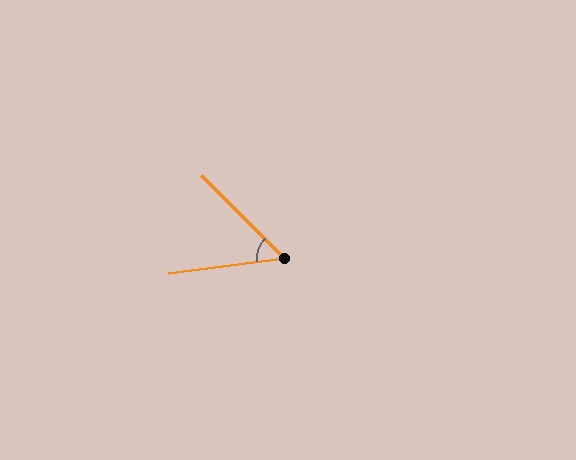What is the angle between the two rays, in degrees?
Approximately 53 degrees.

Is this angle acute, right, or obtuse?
It is acute.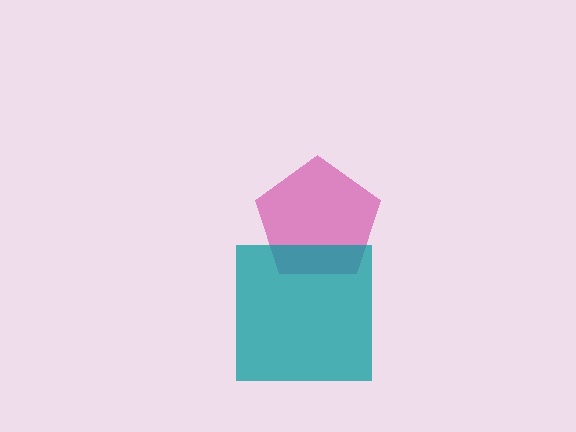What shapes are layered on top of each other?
The layered shapes are: a magenta pentagon, a teal square.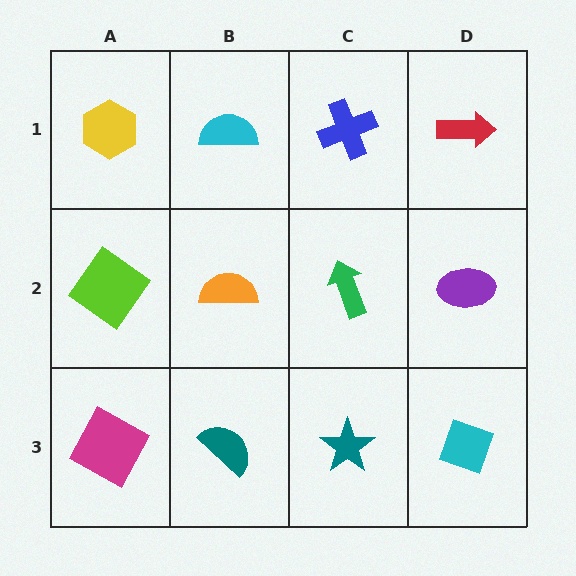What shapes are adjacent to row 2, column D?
A red arrow (row 1, column D), a cyan diamond (row 3, column D), a green arrow (row 2, column C).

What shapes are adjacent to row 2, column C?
A blue cross (row 1, column C), a teal star (row 3, column C), an orange semicircle (row 2, column B), a purple ellipse (row 2, column D).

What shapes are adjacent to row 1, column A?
A lime diamond (row 2, column A), a cyan semicircle (row 1, column B).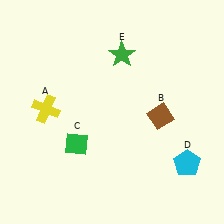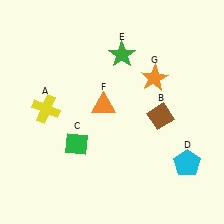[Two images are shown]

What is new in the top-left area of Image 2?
An orange triangle (F) was added in the top-left area of Image 2.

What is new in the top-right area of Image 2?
An orange star (G) was added in the top-right area of Image 2.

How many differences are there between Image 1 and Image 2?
There are 2 differences between the two images.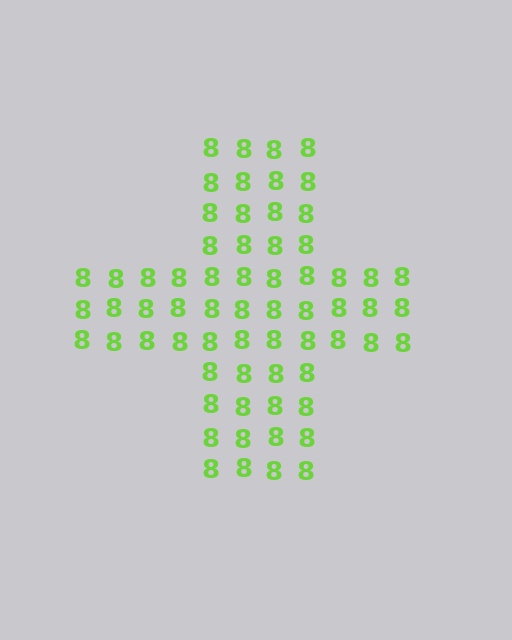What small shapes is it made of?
It is made of small digit 8's.